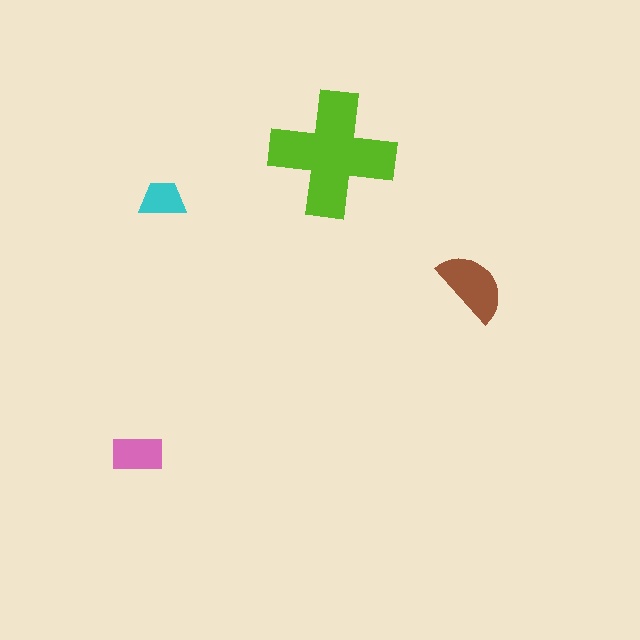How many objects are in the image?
There are 4 objects in the image.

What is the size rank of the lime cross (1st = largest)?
1st.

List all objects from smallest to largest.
The cyan trapezoid, the pink rectangle, the brown semicircle, the lime cross.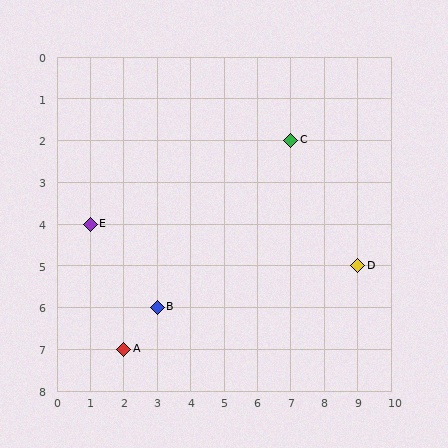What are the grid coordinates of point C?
Point C is at grid coordinates (7, 2).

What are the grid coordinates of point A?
Point A is at grid coordinates (2, 7).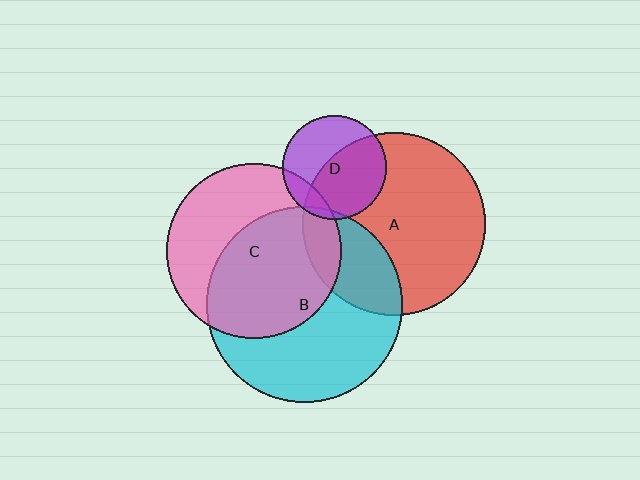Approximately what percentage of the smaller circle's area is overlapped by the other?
Approximately 5%.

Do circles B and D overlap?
Yes.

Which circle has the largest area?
Circle B (cyan).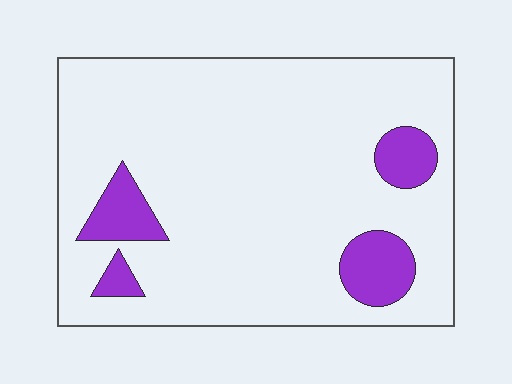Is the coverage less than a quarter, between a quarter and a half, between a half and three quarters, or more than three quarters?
Less than a quarter.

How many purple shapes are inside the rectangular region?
4.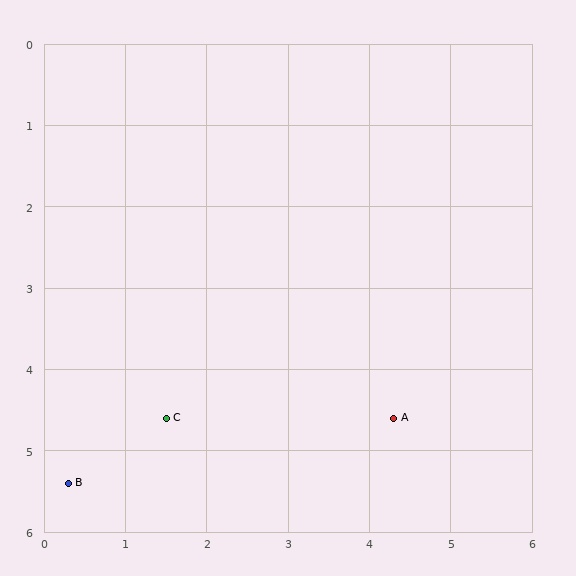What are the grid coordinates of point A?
Point A is at approximately (4.3, 4.6).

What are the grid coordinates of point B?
Point B is at approximately (0.3, 5.4).